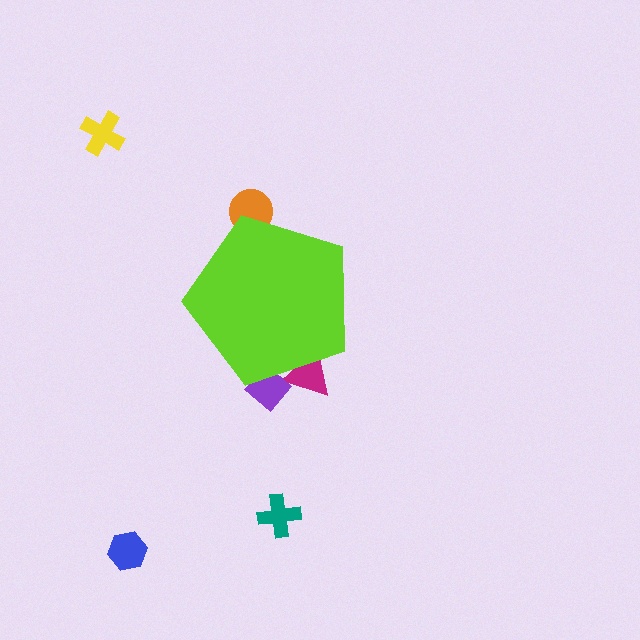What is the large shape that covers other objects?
A lime pentagon.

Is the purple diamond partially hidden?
Yes, the purple diamond is partially hidden behind the lime pentagon.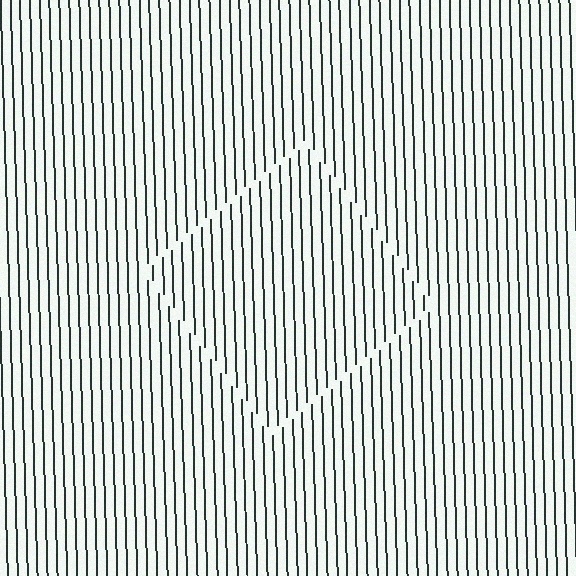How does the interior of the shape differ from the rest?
The interior of the shape contains the same grating, shifted by half a period — the contour is defined by the phase discontinuity where line-ends from the inner and outer gratings abut.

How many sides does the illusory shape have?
4 sides — the line-ends trace a square.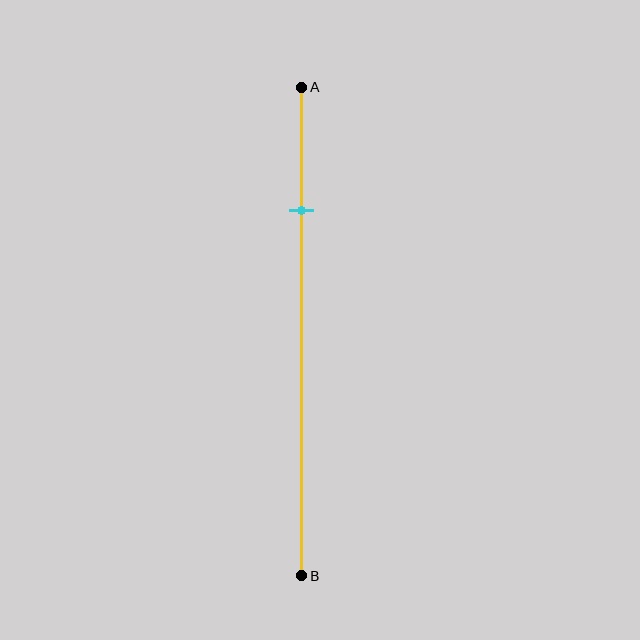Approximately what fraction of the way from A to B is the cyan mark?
The cyan mark is approximately 25% of the way from A to B.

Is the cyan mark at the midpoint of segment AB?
No, the mark is at about 25% from A, not at the 50% midpoint.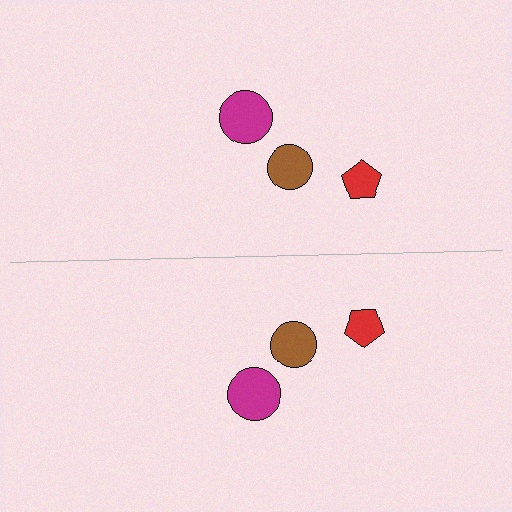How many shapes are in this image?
There are 6 shapes in this image.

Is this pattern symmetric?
Yes, this pattern has bilateral (reflection) symmetry.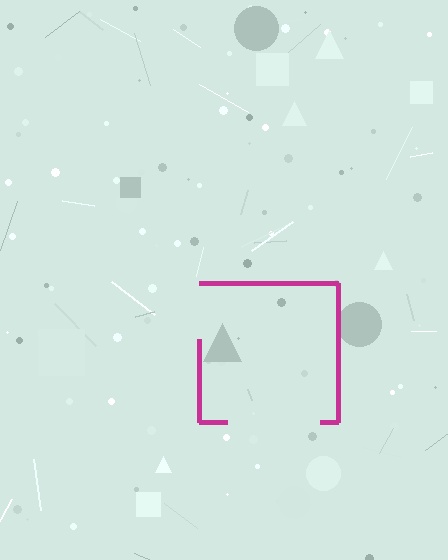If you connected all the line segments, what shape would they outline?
They would outline a square.